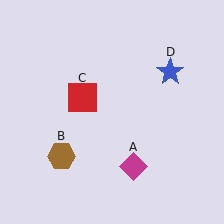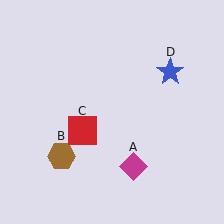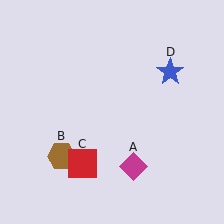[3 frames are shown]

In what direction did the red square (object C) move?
The red square (object C) moved down.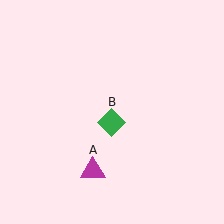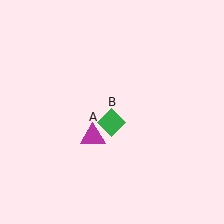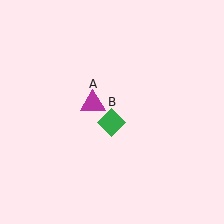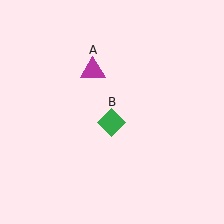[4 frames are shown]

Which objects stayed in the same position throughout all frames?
Green diamond (object B) remained stationary.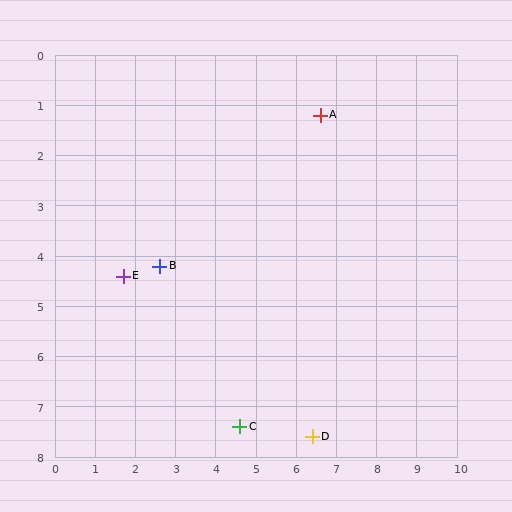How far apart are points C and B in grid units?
Points C and B are about 3.8 grid units apart.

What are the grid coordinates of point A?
Point A is at approximately (6.6, 1.2).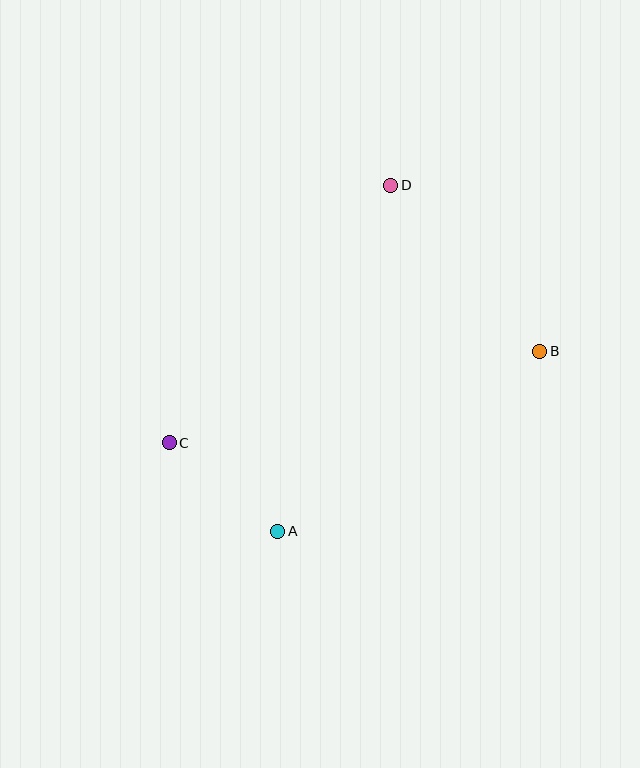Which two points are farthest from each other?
Points B and C are farthest from each other.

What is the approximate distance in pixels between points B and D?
The distance between B and D is approximately 223 pixels.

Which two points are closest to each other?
Points A and C are closest to each other.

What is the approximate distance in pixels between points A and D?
The distance between A and D is approximately 364 pixels.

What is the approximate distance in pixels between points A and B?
The distance between A and B is approximately 317 pixels.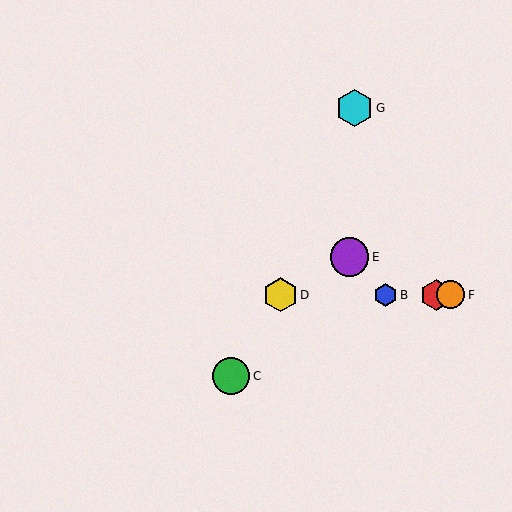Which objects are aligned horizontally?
Objects A, B, D, F are aligned horizontally.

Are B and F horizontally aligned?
Yes, both are at y≈295.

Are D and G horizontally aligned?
No, D is at y≈295 and G is at y≈108.